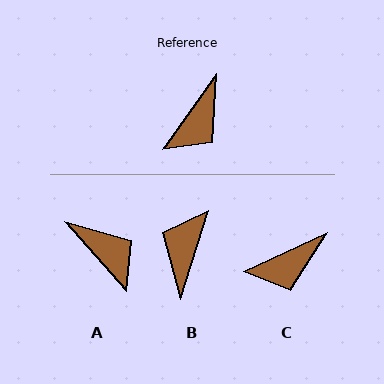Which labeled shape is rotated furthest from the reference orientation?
B, about 162 degrees away.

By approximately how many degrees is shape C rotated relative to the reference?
Approximately 30 degrees clockwise.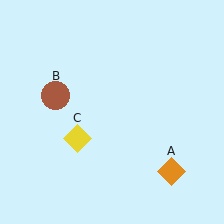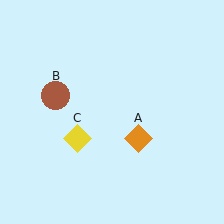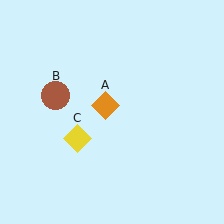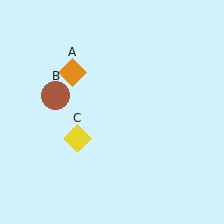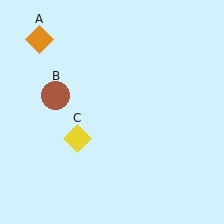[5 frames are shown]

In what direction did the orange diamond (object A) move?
The orange diamond (object A) moved up and to the left.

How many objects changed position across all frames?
1 object changed position: orange diamond (object A).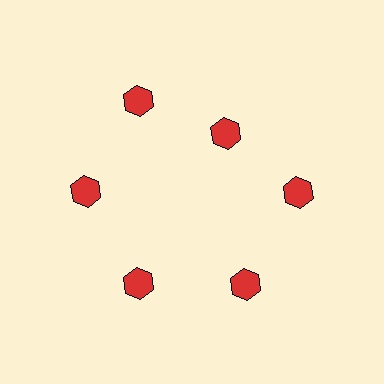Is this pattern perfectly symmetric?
No. The 6 red hexagons are arranged in a ring, but one element near the 1 o'clock position is pulled inward toward the center, breaking the 6-fold rotational symmetry.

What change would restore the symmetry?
The symmetry would be restored by moving it outward, back onto the ring so that all 6 hexagons sit at equal angles and equal distance from the center.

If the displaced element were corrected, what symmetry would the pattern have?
It would have 6-fold rotational symmetry — the pattern would map onto itself every 60 degrees.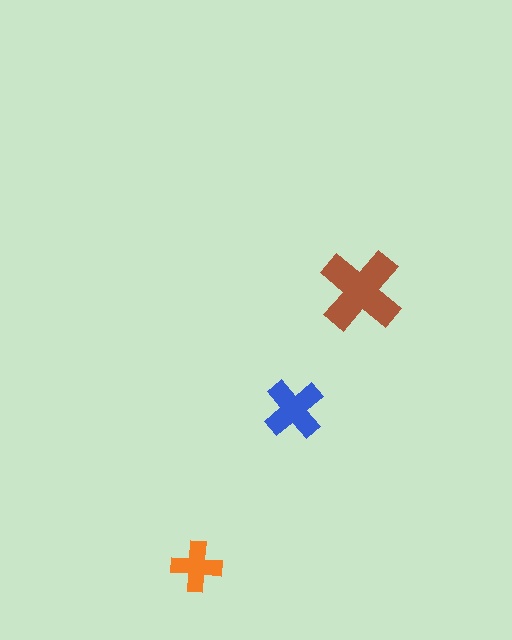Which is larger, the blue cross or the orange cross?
The blue one.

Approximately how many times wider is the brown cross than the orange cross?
About 1.5 times wider.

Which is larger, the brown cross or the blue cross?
The brown one.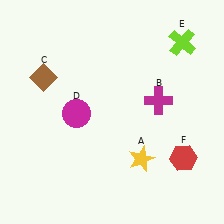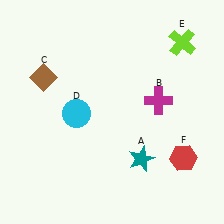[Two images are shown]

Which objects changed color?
A changed from yellow to teal. D changed from magenta to cyan.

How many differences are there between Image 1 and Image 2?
There are 2 differences between the two images.